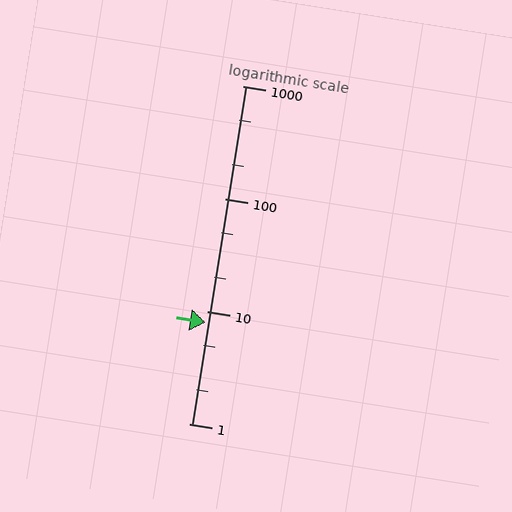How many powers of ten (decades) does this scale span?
The scale spans 3 decades, from 1 to 1000.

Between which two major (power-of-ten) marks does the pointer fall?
The pointer is between 1 and 10.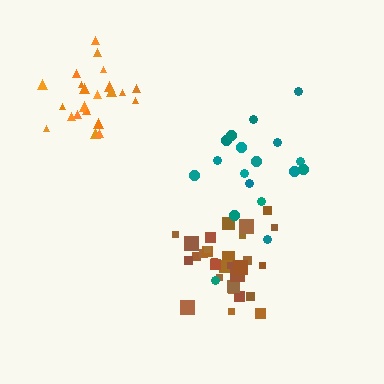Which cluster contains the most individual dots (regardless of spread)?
Brown (31).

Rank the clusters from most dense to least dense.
brown, orange, teal.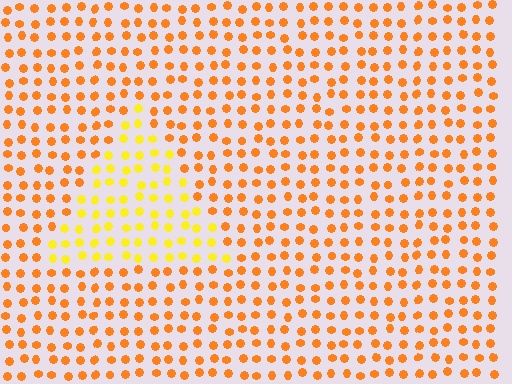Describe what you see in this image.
The image is filled with small orange elements in a uniform arrangement. A triangle-shaped region is visible where the elements are tinted to a slightly different hue, forming a subtle color boundary.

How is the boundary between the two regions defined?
The boundary is defined purely by a slight shift in hue (about 30 degrees). Spacing, size, and orientation are identical on both sides.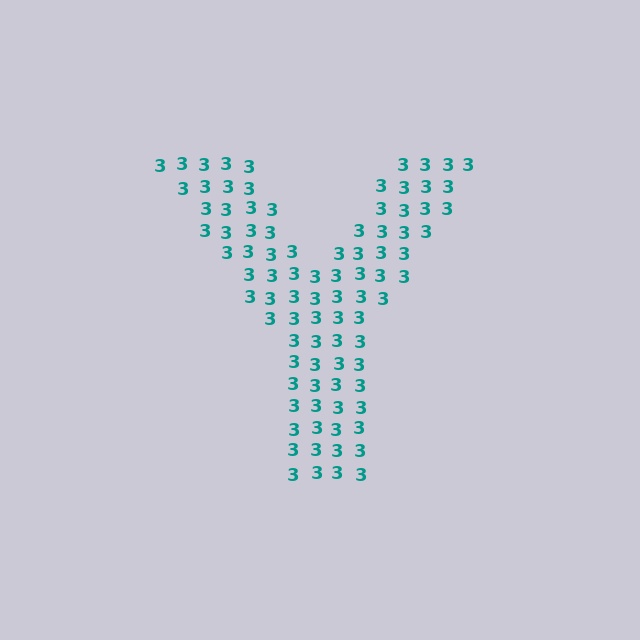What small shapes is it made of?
It is made of small digit 3's.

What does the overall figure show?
The overall figure shows the letter Y.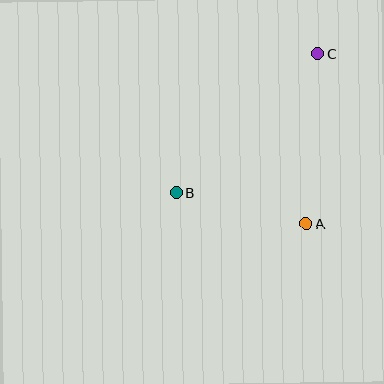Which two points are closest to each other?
Points A and B are closest to each other.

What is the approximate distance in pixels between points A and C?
The distance between A and C is approximately 170 pixels.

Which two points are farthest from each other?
Points B and C are farthest from each other.